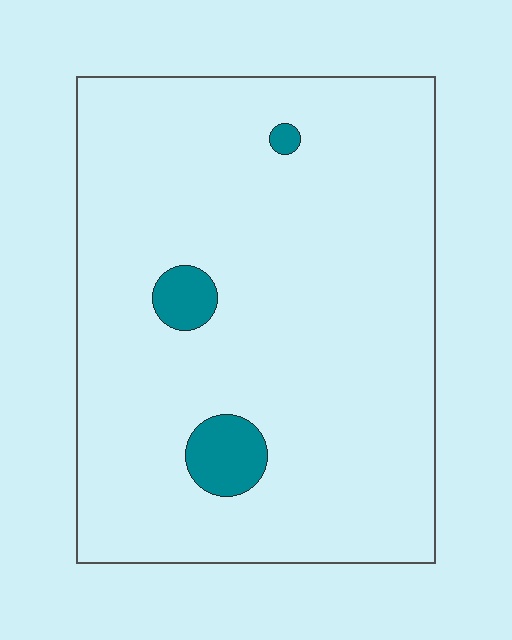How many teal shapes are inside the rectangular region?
3.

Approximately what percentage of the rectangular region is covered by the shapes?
Approximately 5%.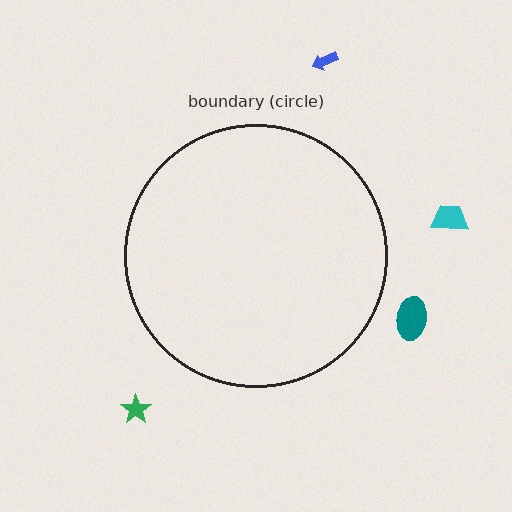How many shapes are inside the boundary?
0 inside, 4 outside.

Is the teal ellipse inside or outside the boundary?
Outside.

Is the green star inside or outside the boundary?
Outside.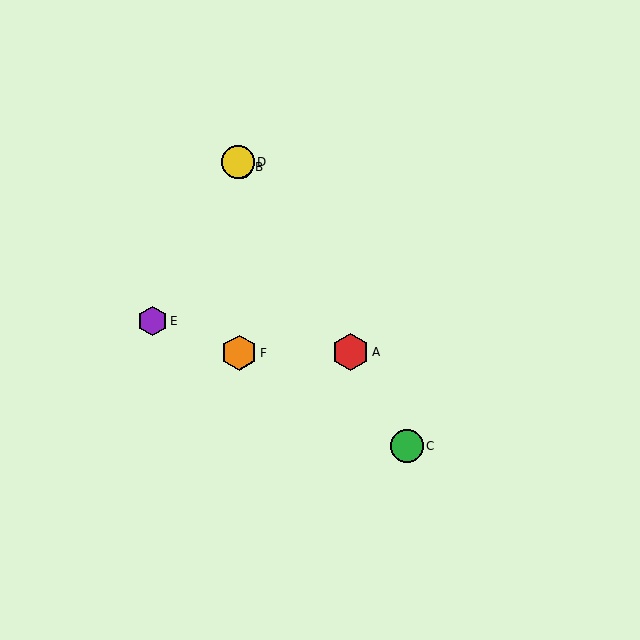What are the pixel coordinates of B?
Object B is at (241, 167).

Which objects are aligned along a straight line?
Objects A, B, C, D are aligned along a straight line.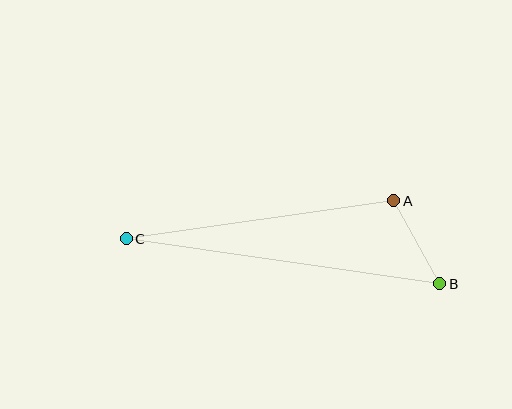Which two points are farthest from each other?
Points B and C are farthest from each other.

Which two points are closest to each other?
Points A and B are closest to each other.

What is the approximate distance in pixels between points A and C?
The distance between A and C is approximately 270 pixels.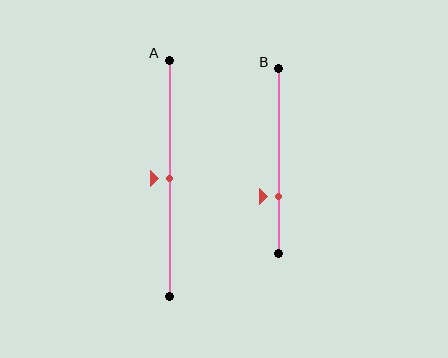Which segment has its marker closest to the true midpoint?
Segment A has its marker closest to the true midpoint.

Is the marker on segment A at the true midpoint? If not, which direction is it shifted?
Yes, the marker on segment A is at the true midpoint.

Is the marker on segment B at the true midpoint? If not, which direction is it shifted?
No, the marker on segment B is shifted downward by about 19% of the segment length.